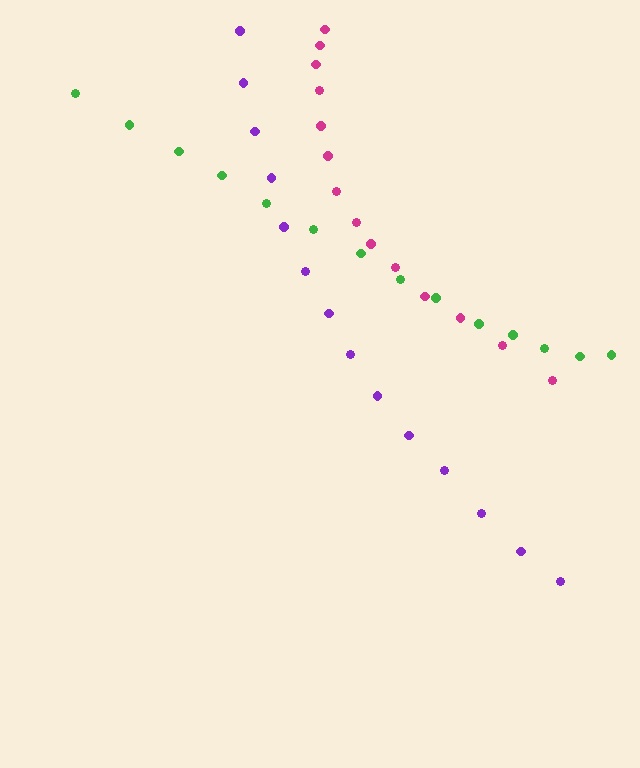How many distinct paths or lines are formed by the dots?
There are 3 distinct paths.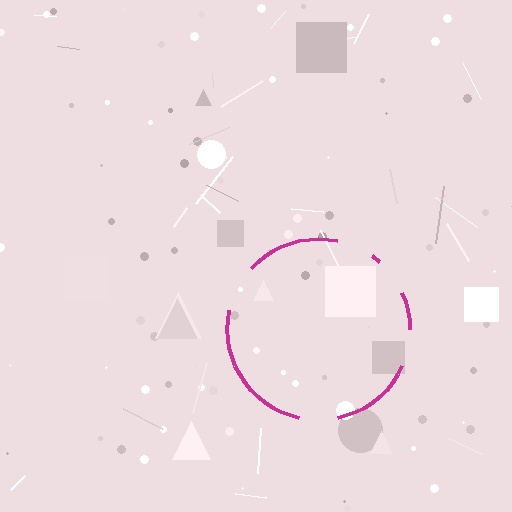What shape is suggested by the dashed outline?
The dashed outline suggests a circle.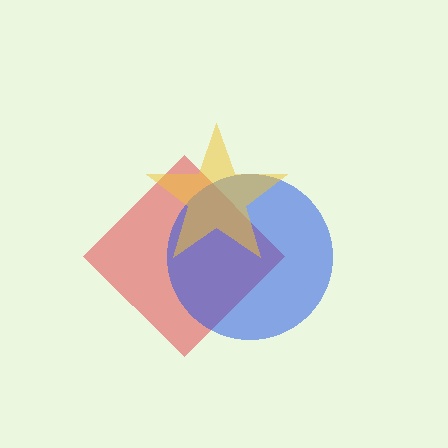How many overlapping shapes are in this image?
There are 3 overlapping shapes in the image.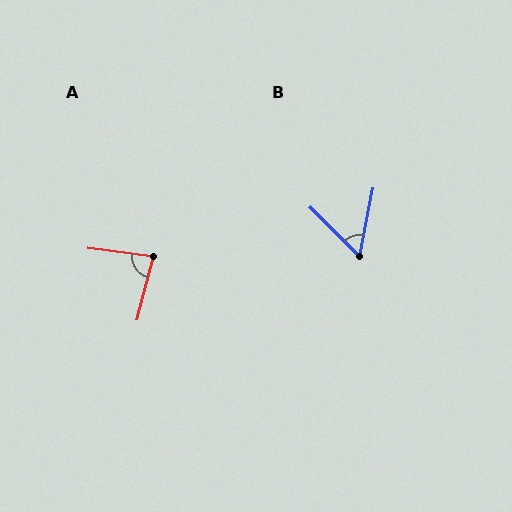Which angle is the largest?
A, at approximately 83 degrees.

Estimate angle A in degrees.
Approximately 83 degrees.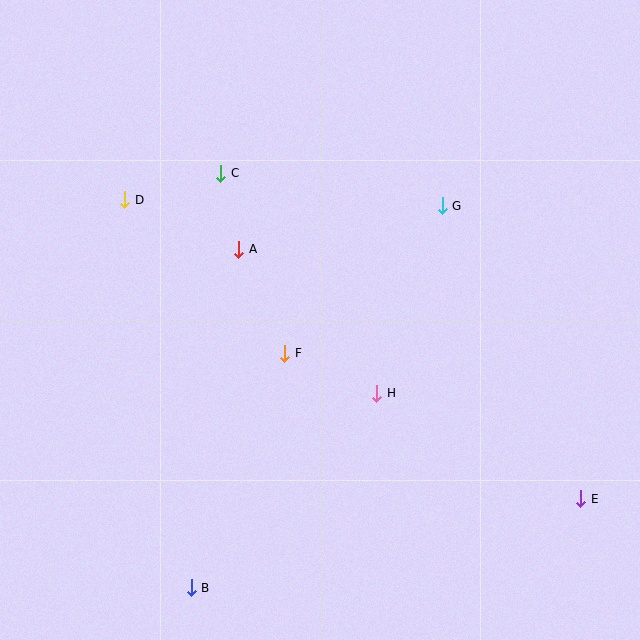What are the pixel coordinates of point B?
Point B is at (191, 588).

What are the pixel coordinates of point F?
Point F is at (285, 353).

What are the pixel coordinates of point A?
Point A is at (239, 249).